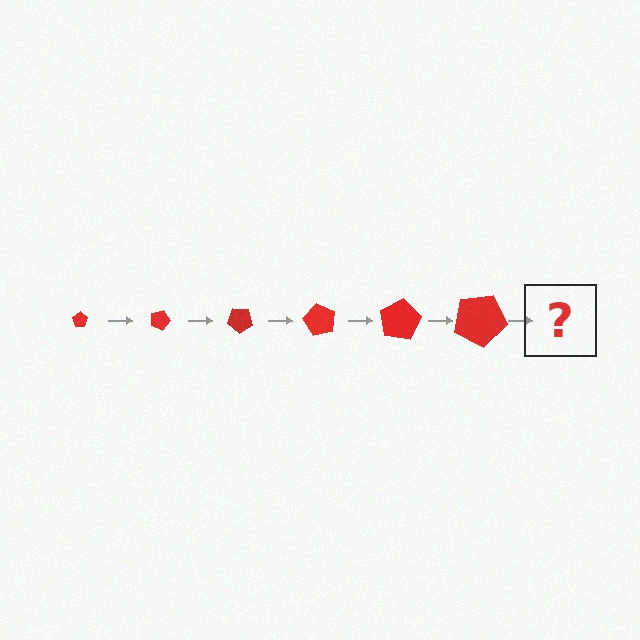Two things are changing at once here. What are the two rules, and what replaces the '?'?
The two rules are that the pentagon grows larger each step and it rotates 20 degrees each step. The '?' should be a pentagon, larger than the previous one and rotated 120 degrees from the start.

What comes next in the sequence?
The next element should be a pentagon, larger than the previous one and rotated 120 degrees from the start.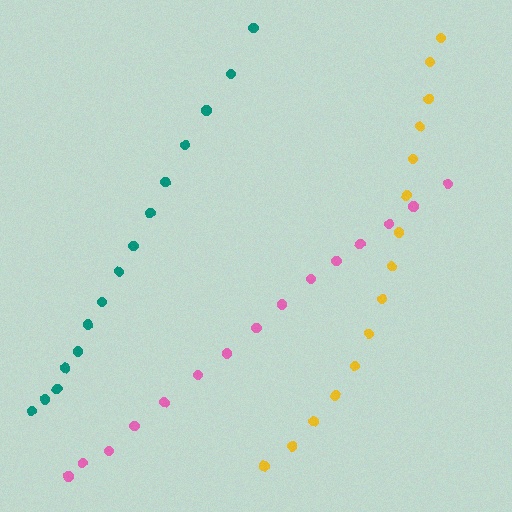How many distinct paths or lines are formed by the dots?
There are 3 distinct paths.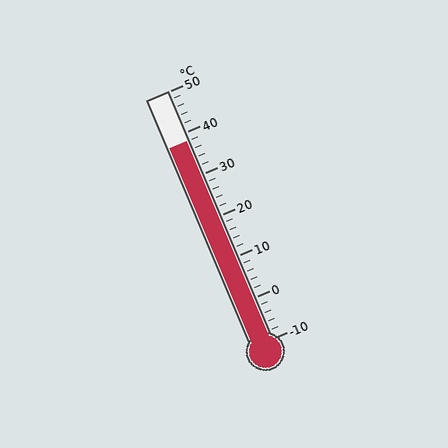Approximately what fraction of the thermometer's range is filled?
The thermometer is filled to approximately 80% of its range.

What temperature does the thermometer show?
The thermometer shows approximately 38°C.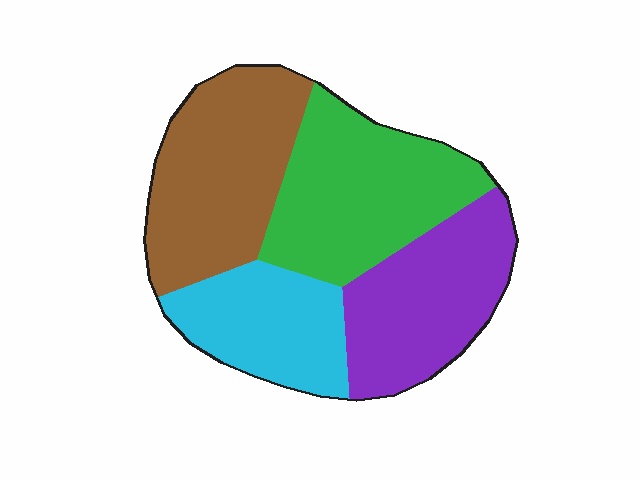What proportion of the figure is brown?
Brown covers about 30% of the figure.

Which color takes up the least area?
Cyan, at roughly 20%.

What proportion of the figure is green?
Green covers around 30% of the figure.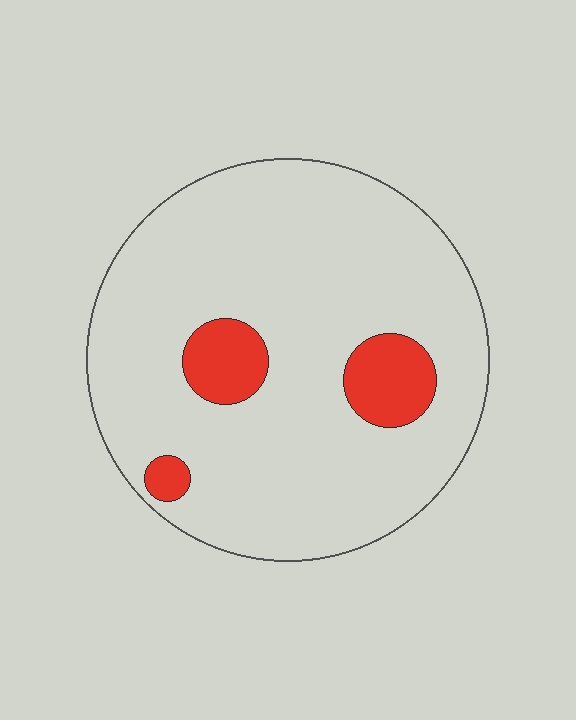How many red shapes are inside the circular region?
3.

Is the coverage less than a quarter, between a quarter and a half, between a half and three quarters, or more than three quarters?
Less than a quarter.